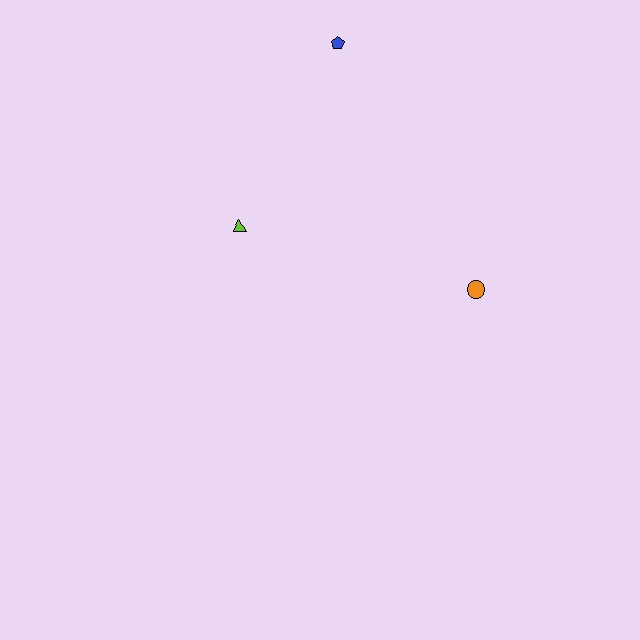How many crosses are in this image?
There are no crosses.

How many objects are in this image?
There are 3 objects.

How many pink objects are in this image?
There are no pink objects.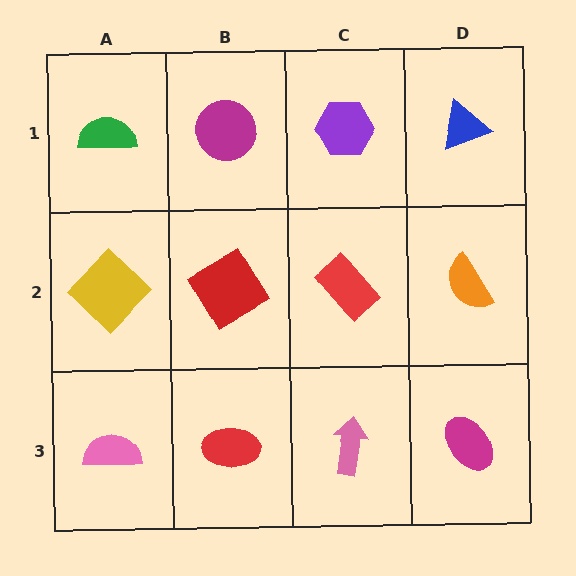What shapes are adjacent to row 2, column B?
A magenta circle (row 1, column B), a red ellipse (row 3, column B), a yellow diamond (row 2, column A), a red rectangle (row 2, column C).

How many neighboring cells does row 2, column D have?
3.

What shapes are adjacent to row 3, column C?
A red rectangle (row 2, column C), a red ellipse (row 3, column B), a magenta ellipse (row 3, column D).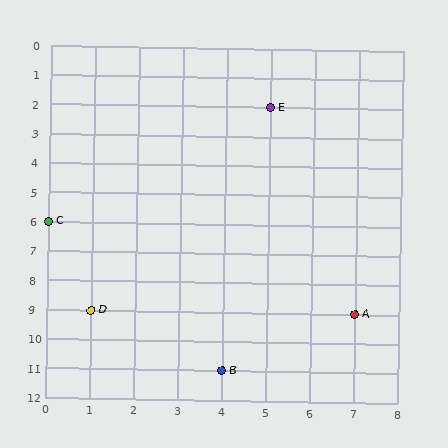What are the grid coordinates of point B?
Point B is at grid coordinates (4, 11).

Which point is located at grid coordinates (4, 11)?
Point B is at (4, 11).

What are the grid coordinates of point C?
Point C is at grid coordinates (0, 6).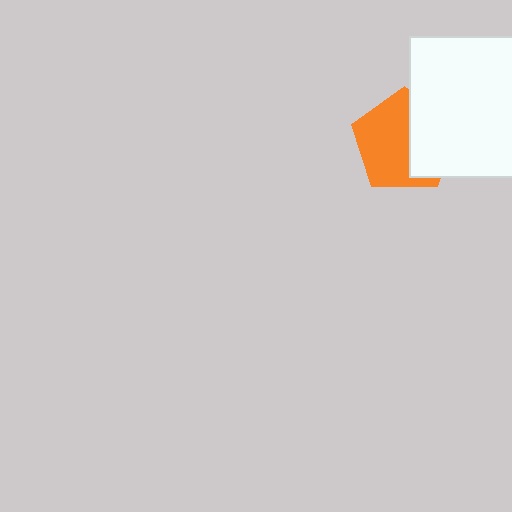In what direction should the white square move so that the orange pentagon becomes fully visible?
The white square should move right. That is the shortest direction to clear the overlap and leave the orange pentagon fully visible.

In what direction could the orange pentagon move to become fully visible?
The orange pentagon could move left. That would shift it out from behind the white square entirely.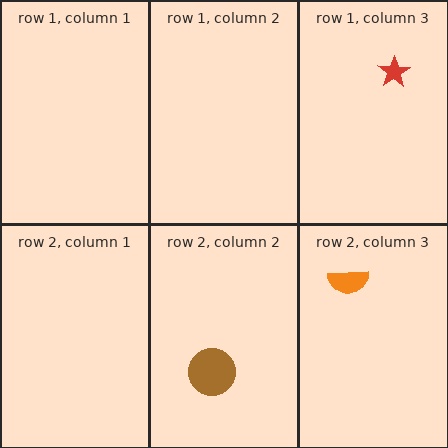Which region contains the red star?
The row 1, column 3 region.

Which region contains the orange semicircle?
The row 2, column 3 region.